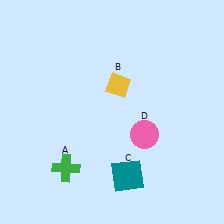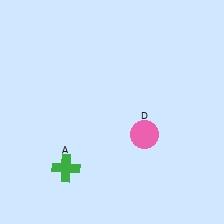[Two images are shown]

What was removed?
The teal square (C), the yellow diamond (B) were removed in Image 2.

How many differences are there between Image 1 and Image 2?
There are 2 differences between the two images.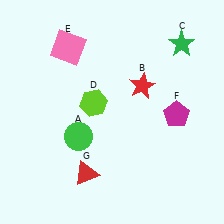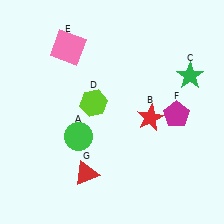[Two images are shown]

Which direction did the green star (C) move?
The green star (C) moved down.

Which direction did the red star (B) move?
The red star (B) moved down.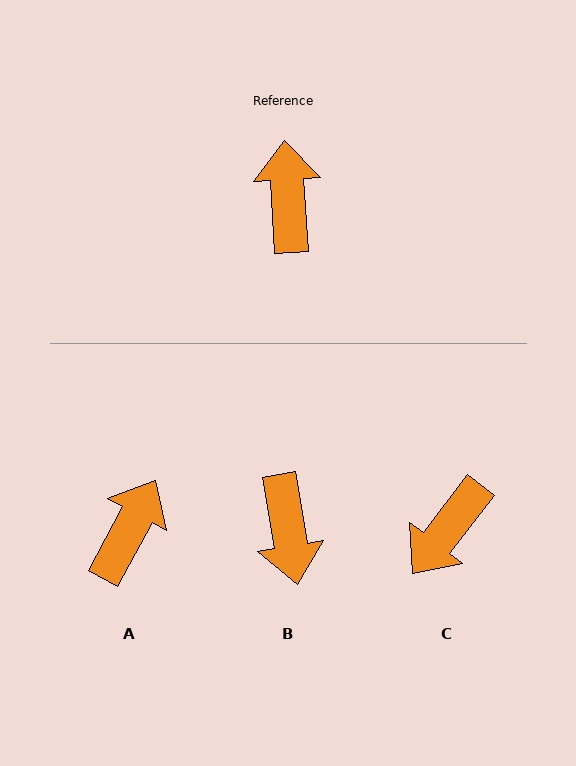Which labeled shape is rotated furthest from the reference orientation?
B, about 174 degrees away.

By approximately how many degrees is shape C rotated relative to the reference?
Approximately 139 degrees counter-clockwise.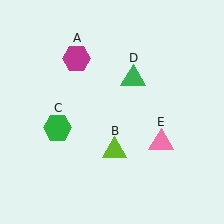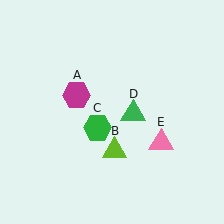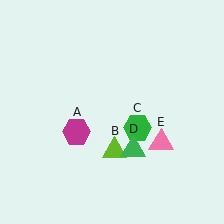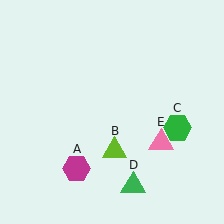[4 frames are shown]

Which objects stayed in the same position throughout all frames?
Lime triangle (object B) and pink triangle (object E) remained stationary.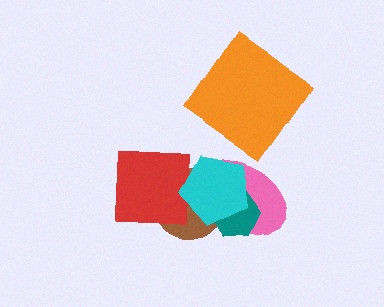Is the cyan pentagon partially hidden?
No, no other shape covers it.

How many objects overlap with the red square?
2 objects overlap with the red square.